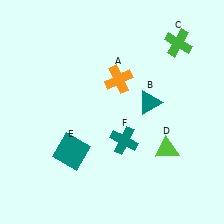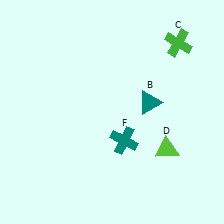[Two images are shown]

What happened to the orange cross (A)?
The orange cross (A) was removed in Image 2. It was in the top-right area of Image 1.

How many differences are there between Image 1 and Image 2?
There are 2 differences between the two images.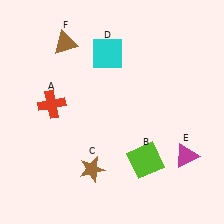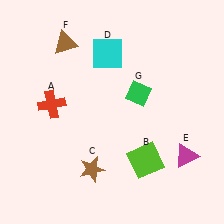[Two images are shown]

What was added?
A green diamond (G) was added in Image 2.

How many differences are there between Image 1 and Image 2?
There is 1 difference between the two images.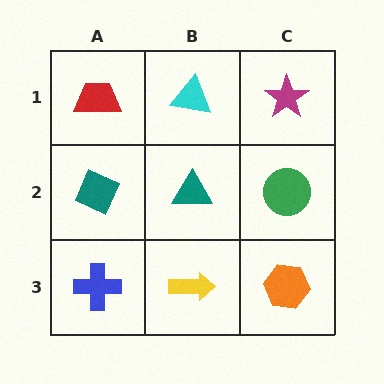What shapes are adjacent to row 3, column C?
A green circle (row 2, column C), a yellow arrow (row 3, column B).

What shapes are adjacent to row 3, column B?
A teal triangle (row 2, column B), a blue cross (row 3, column A), an orange hexagon (row 3, column C).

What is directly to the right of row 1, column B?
A magenta star.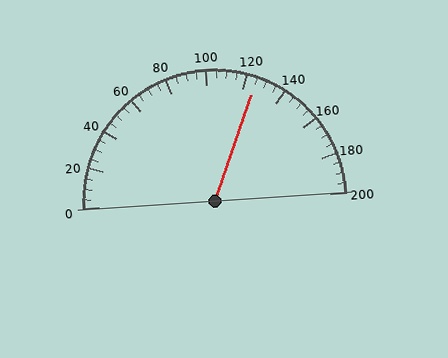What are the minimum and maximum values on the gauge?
The gauge ranges from 0 to 200.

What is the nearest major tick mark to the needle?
The nearest major tick mark is 120.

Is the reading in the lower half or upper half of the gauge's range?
The reading is in the upper half of the range (0 to 200).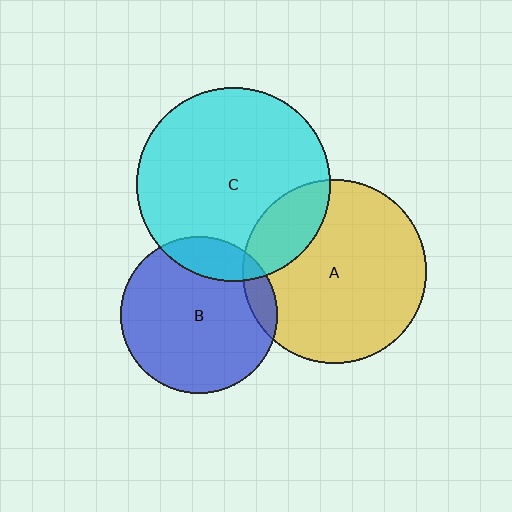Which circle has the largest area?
Circle C (cyan).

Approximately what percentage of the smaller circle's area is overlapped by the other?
Approximately 15%.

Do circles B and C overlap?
Yes.